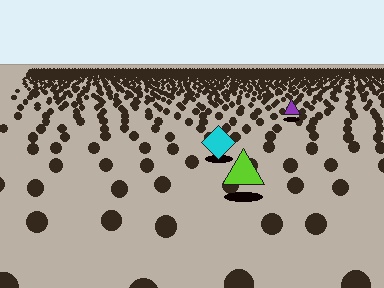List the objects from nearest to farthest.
From nearest to farthest: the lime triangle, the cyan diamond, the purple triangle.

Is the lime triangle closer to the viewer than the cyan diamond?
Yes. The lime triangle is closer — you can tell from the texture gradient: the ground texture is coarser near it.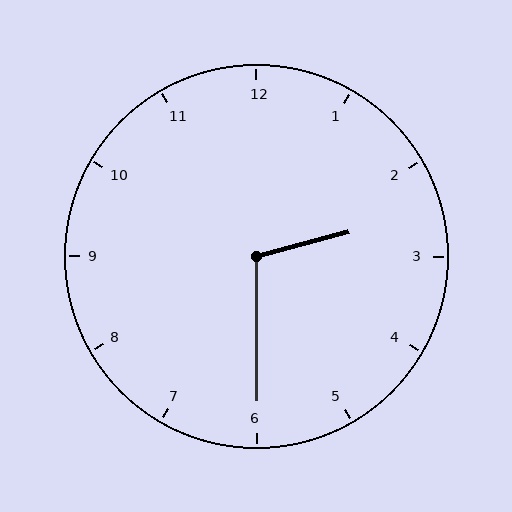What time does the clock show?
2:30.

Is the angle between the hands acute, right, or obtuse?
It is obtuse.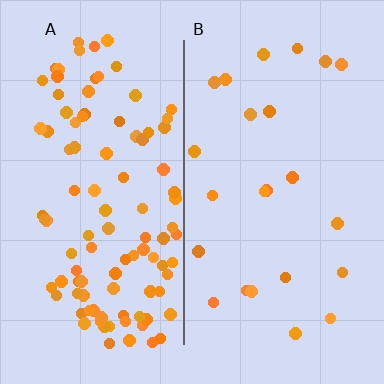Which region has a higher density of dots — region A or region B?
A (the left).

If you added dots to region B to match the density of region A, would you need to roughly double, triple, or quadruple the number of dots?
Approximately quadruple.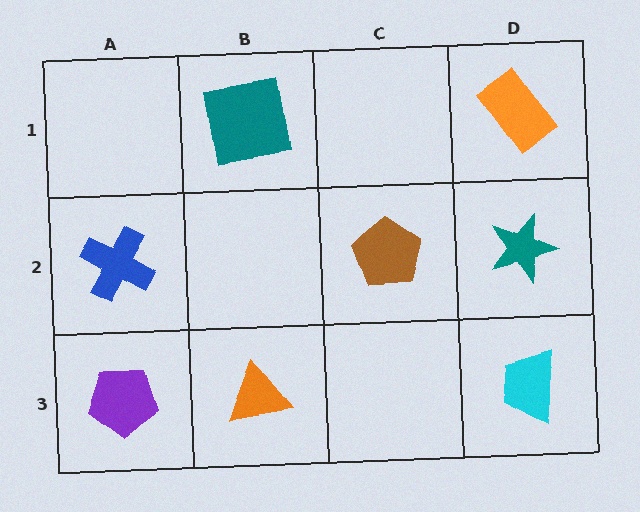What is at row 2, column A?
A blue cross.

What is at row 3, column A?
A purple pentagon.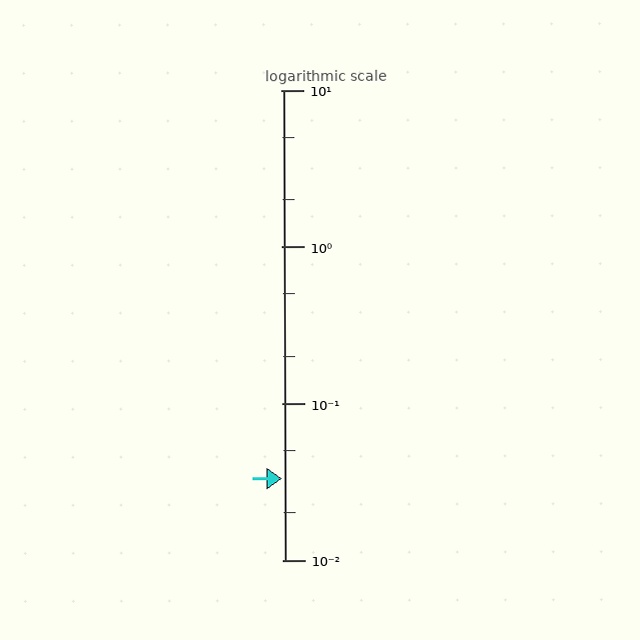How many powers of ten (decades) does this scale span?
The scale spans 3 decades, from 0.01 to 10.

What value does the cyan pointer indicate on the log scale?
The pointer indicates approximately 0.033.